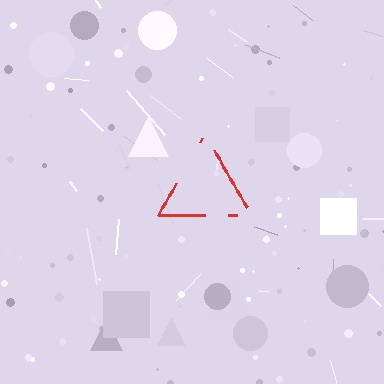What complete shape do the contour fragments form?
The contour fragments form a triangle.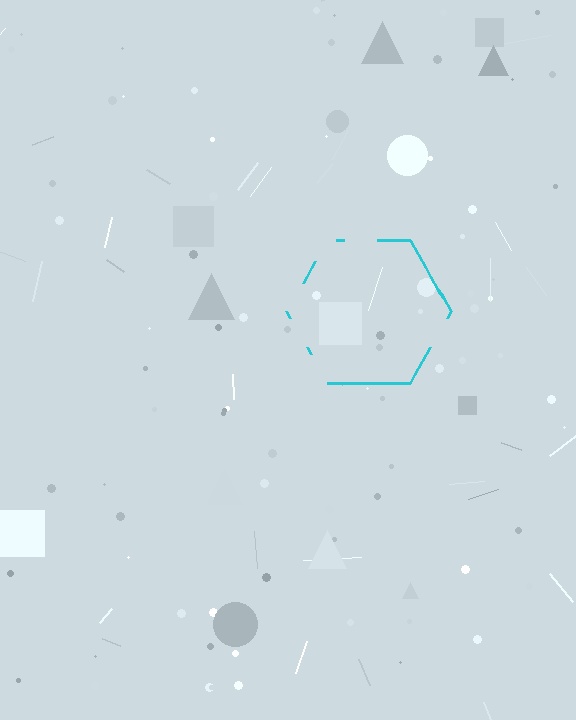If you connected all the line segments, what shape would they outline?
They would outline a hexagon.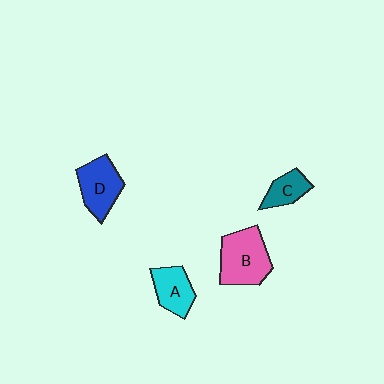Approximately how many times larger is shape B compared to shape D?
Approximately 1.2 times.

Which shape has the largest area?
Shape B (pink).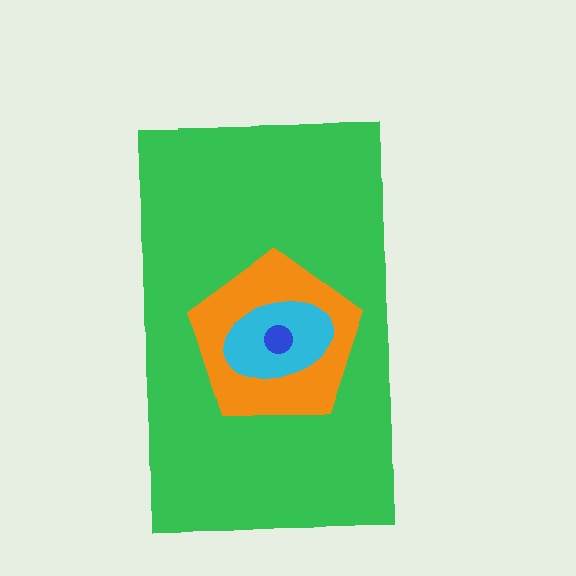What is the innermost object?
The blue circle.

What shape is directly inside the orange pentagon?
The cyan ellipse.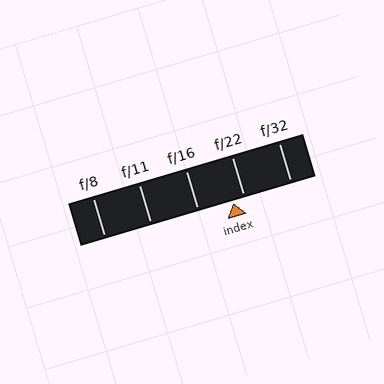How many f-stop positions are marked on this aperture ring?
There are 5 f-stop positions marked.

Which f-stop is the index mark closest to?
The index mark is closest to f/22.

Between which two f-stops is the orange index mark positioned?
The index mark is between f/16 and f/22.